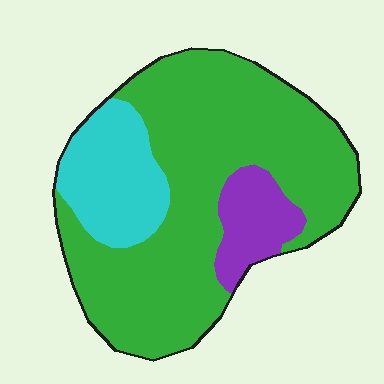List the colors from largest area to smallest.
From largest to smallest: green, cyan, purple.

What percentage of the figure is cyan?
Cyan covers about 20% of the figure.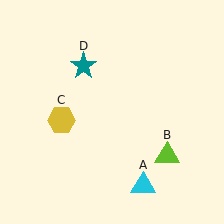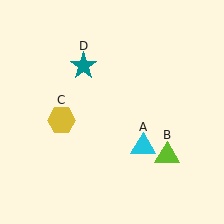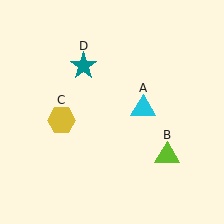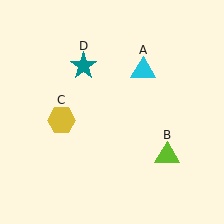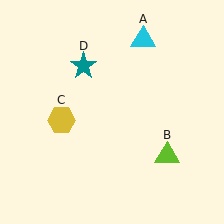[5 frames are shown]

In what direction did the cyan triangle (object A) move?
The cyan triangle (object A) moved up.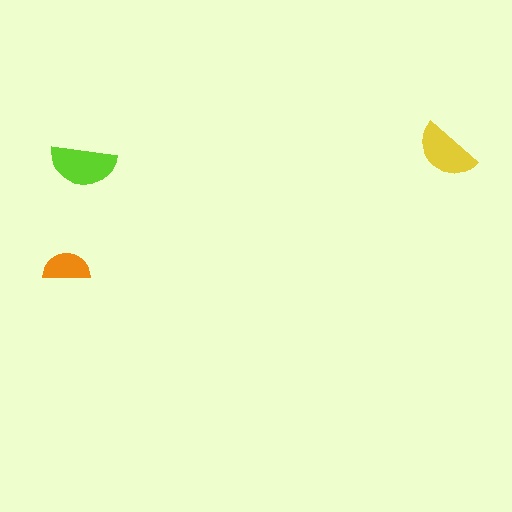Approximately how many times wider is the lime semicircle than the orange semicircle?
About 1.5 times wider.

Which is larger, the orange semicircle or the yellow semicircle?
The yellow one.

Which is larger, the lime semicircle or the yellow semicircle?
The lime one.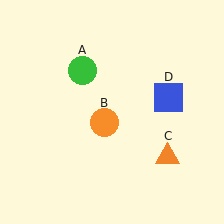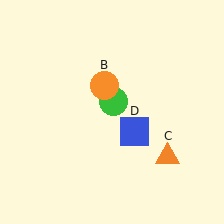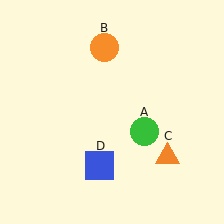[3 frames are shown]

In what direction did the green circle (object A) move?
The green circle (object A) moved down and to the right.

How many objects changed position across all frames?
3 objects changed position: green circle (object A), orange circle (object B), blue square (object D).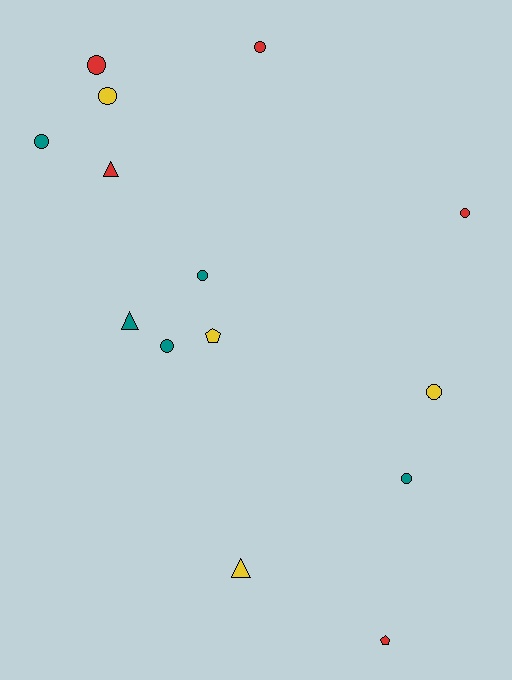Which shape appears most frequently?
Circle, with 9 objects.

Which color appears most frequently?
Teal, with 5 objects.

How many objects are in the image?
There are 14 objects.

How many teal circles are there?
There are 4 teal circles.